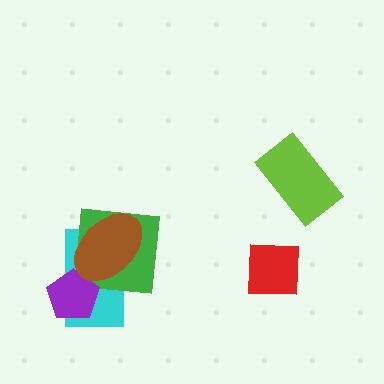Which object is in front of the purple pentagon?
The brown ellipse is in front of the purple pentagon.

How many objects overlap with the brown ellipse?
3 objects overlap with the brown ellipse.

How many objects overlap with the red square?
0 objects overlap with the red square.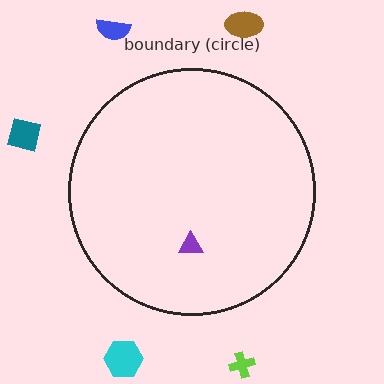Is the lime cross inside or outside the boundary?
Outside.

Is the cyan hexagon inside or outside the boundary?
Outside.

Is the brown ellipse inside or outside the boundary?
Outside.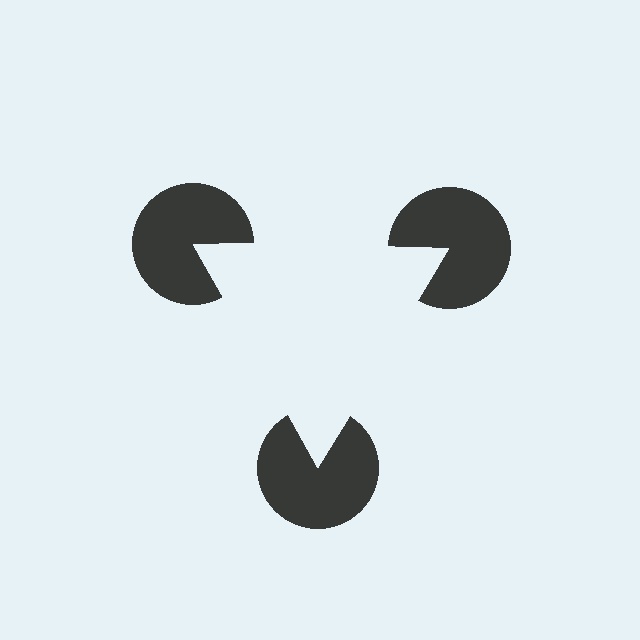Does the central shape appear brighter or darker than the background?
It typically appears slightly brighter than the background, even though no actual brightness change is drawn.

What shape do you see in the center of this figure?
An illusory triangle — its edges are inferred from the aligned wedge cuts in the pac-man discs, not physically drawn.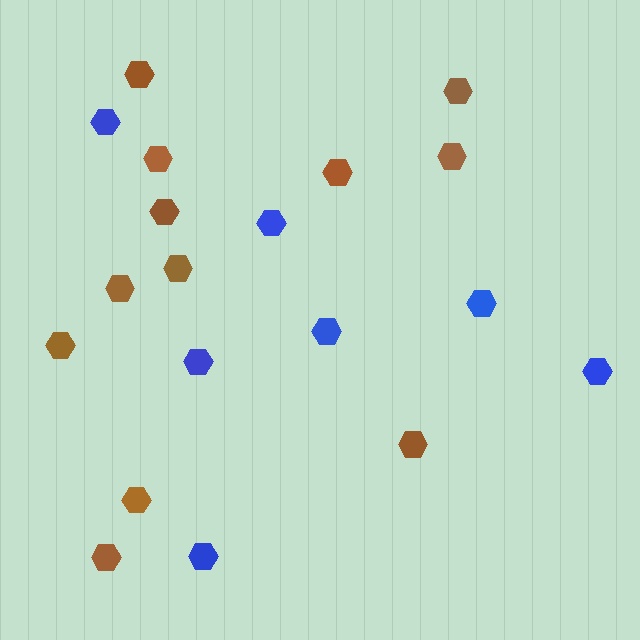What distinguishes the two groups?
There are 2 groups: one group of brown hexagons (12) and one group of blue hexagons (7).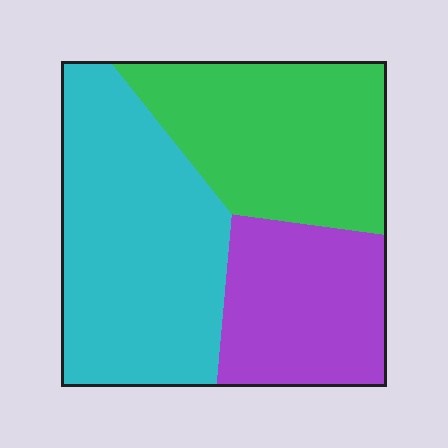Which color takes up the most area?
Cyan, at roughly 40%.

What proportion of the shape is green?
Green takes up between a quarter and a half of the shape.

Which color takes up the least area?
Purple, at roughly 25%.